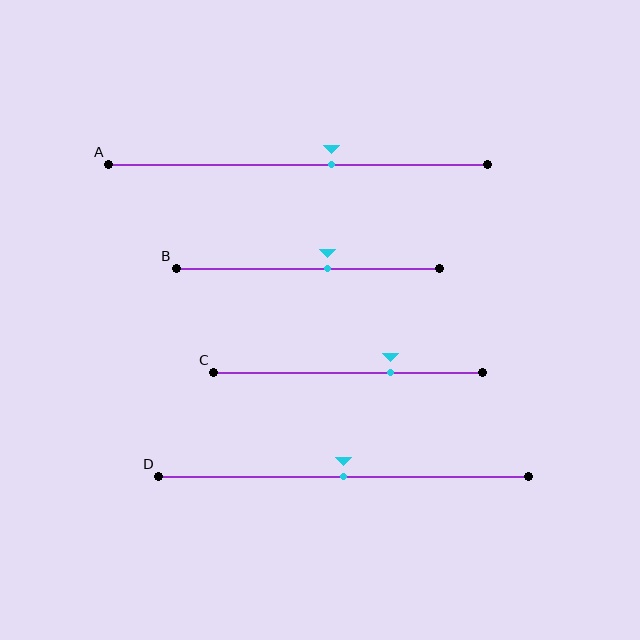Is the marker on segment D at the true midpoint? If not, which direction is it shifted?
Yes, the marker on segment D is at the true midpoint.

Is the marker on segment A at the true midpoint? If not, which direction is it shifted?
No, the marker on segment A is shifted to the right by about 9% of the segment length.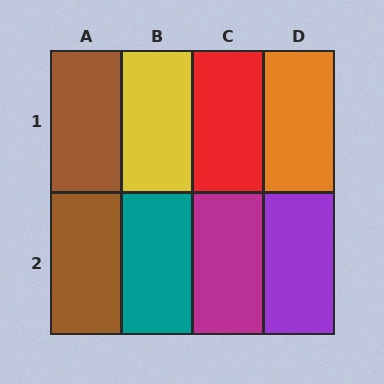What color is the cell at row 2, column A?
Brown.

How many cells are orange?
1 cell is orange.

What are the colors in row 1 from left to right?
Brown, yellow, red, orange.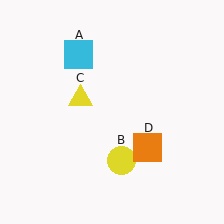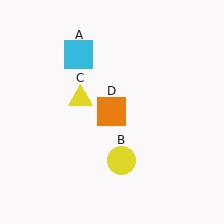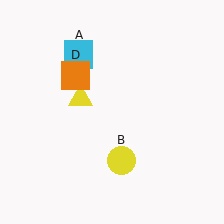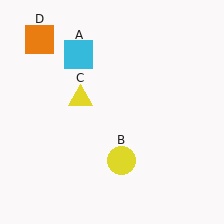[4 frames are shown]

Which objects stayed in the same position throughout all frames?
Cyan square (object A) and yellow circle (object B) and yellow triangle (object C) remained stationary.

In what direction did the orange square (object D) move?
The orange square (object D) moved up and to the left.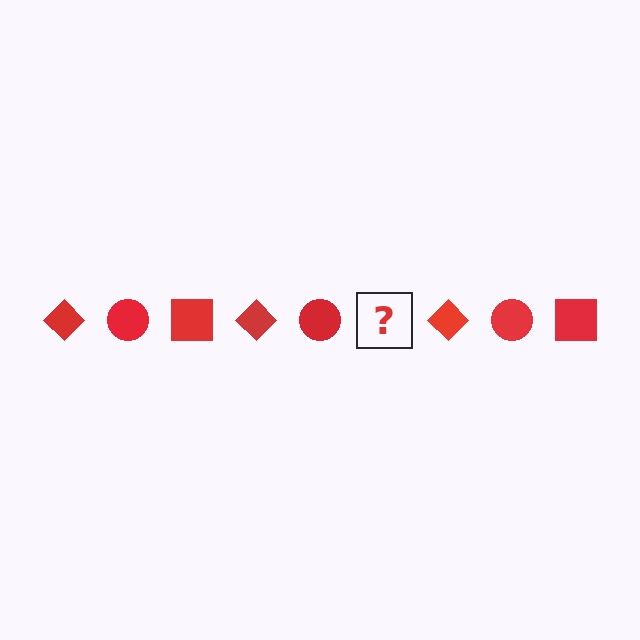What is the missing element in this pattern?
The missing element is a red square.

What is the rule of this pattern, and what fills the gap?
The rule is that the pattern cycles through diamond, circle, square shapes in red. The gap should be filled with a red square.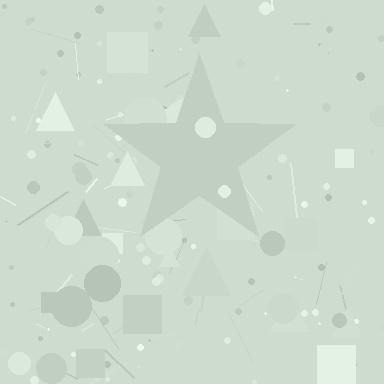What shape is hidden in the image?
A star is hidden in the image.